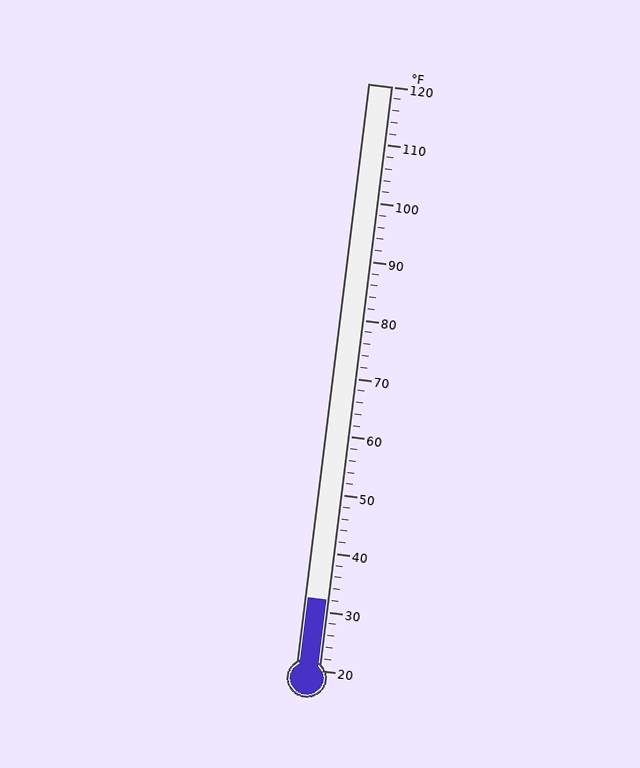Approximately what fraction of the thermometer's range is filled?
The thermometer is filled to approximately 10% of its range.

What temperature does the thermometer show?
The thermometer shows approximately 32°F.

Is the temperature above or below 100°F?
The temperature is below 100°F.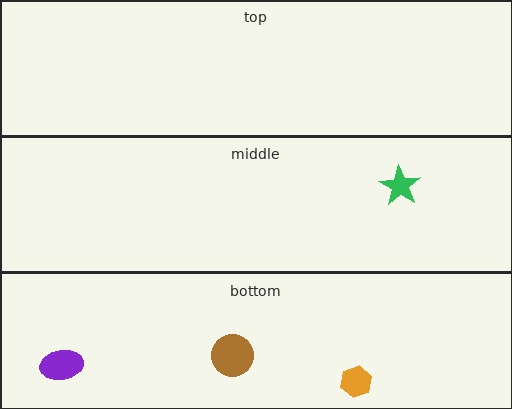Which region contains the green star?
The middle region.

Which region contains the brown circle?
The bottom region.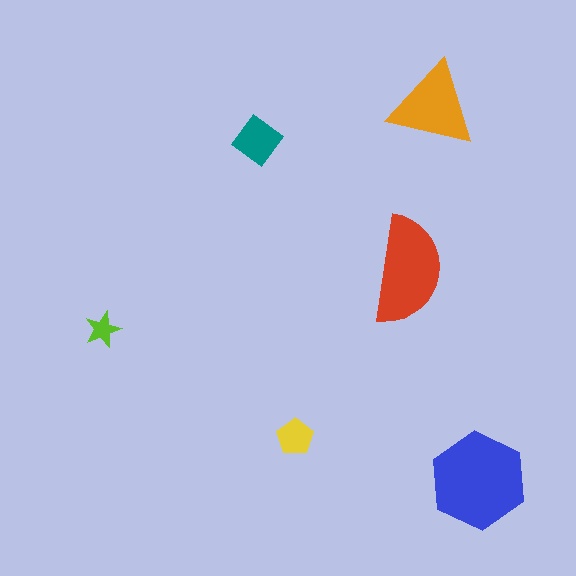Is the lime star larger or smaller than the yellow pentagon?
Smaller.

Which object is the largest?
The blue hexagon.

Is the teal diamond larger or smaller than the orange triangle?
Smaller.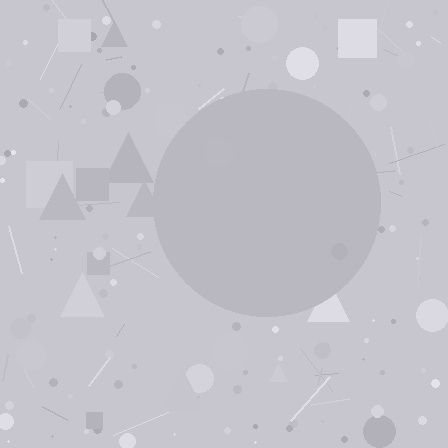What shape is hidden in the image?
A circle is hidden in the image.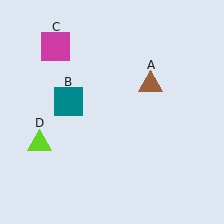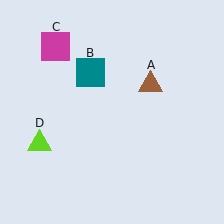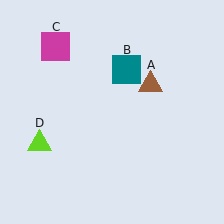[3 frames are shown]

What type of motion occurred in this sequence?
The teal square (object B) rotated clockwise around the center of the scene.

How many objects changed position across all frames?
1 object changed position: teal square (object B).